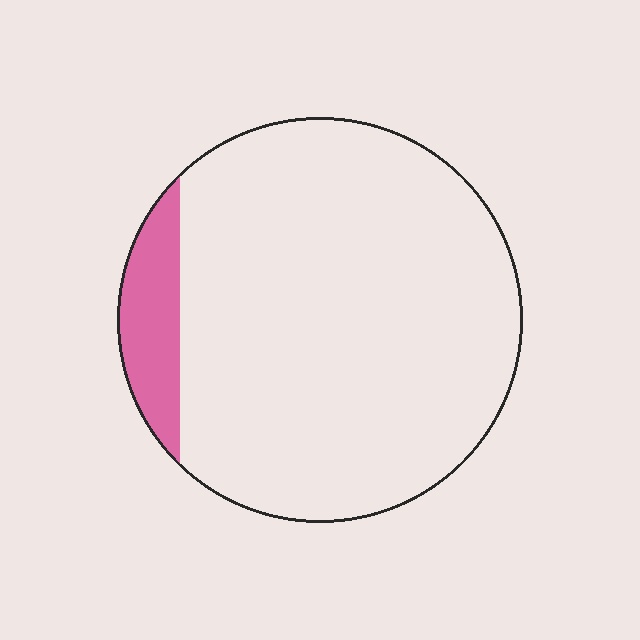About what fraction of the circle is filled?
About one tenth (1/10).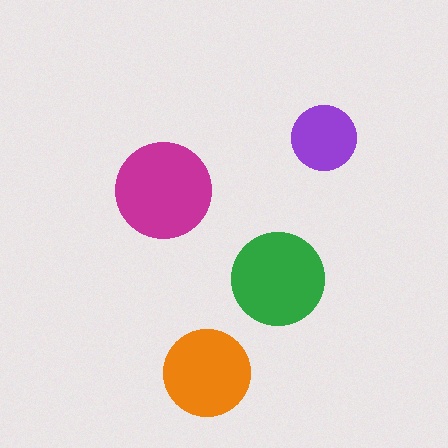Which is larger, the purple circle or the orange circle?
The orange one.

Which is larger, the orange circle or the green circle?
The green one.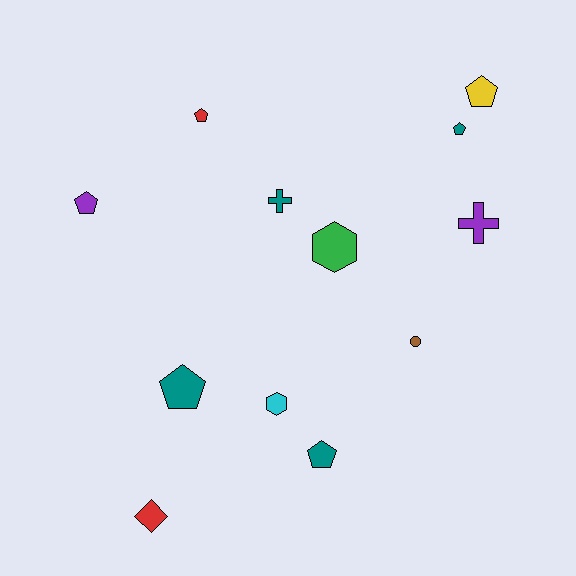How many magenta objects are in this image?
There are no magenta objects.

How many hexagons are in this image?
There are 2 hexagons.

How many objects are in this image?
There are 12 objects.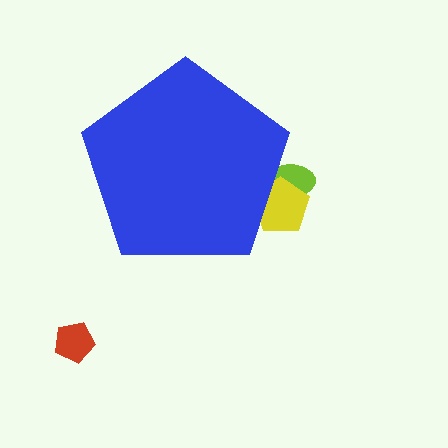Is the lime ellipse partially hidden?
Yes, the lime ellipse is partially hidden behind the blue pentagon.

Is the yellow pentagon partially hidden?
Yes, the yellow pentagon is partially hidden behind the blue pentagon.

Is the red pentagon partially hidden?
No, the red pentagon is fully visible.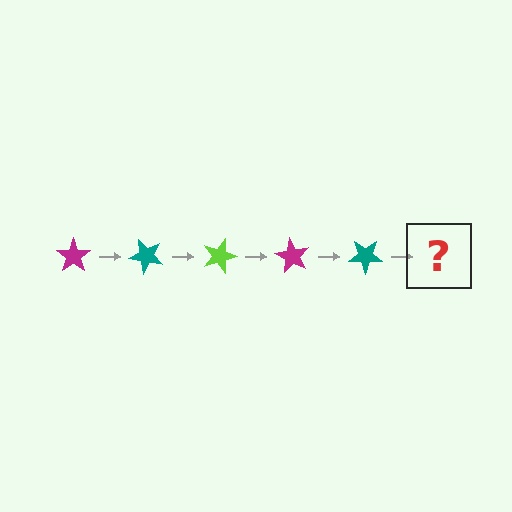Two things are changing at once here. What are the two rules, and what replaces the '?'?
The two rules are that it rotates 45 degrees each step and the color cycles through magenta, teal, and lime. The '?' should be a lime star, rotated 225 degrees from the start.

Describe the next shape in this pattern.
It should be a lime star, rotated 225 degrees from the start.